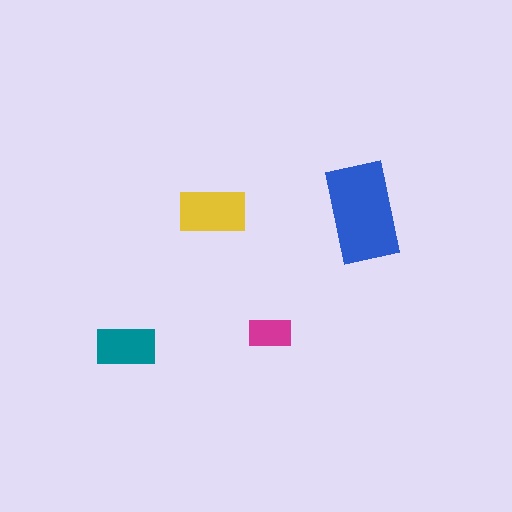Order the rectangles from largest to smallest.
the blue one, the yellow one, the teal one, the magenta one.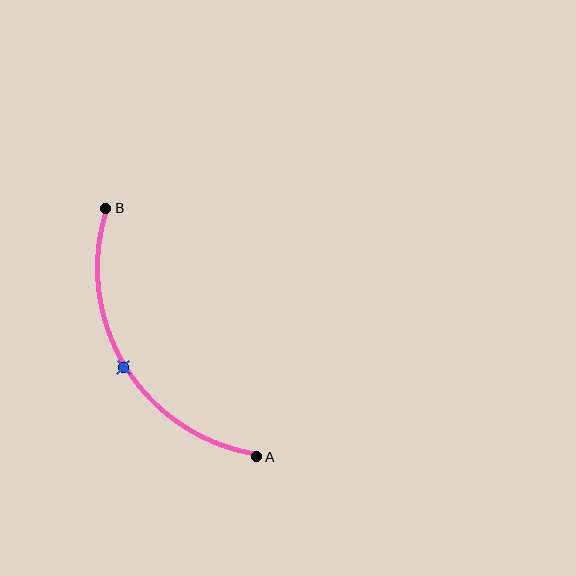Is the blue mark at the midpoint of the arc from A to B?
Yes. The blue mark lies on the arc at equal arc-length from both A and B — it is the arc midpoint.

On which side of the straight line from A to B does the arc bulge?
The arc bulges to the left of the straight line connecting A and B.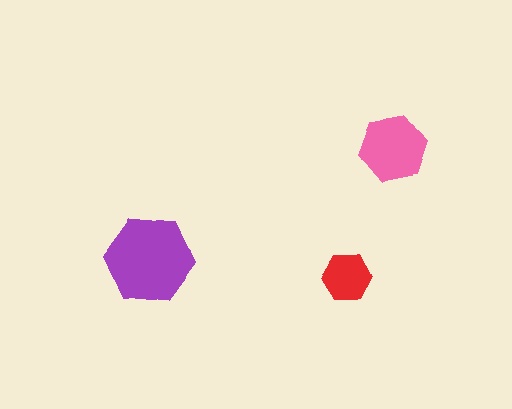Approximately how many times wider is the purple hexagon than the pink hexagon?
About 1.5 times wider.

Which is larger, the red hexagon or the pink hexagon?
The pink one.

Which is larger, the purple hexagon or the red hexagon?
The purple one.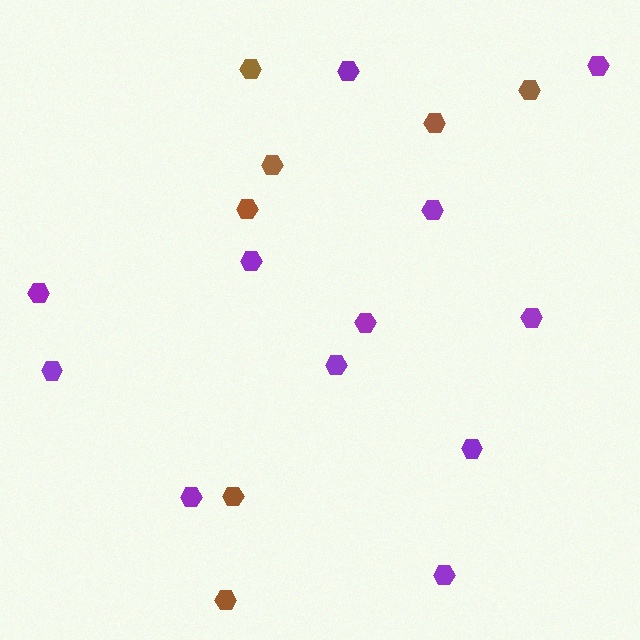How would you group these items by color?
There are 2 groups: one group of brown hexagons (7) and one group of purple hexagons (12).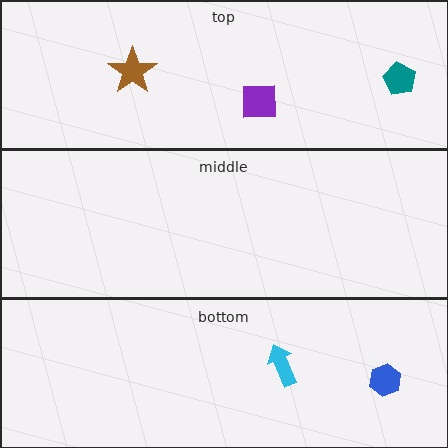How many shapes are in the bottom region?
2.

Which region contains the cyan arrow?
The bottom region.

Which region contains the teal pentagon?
The top region.